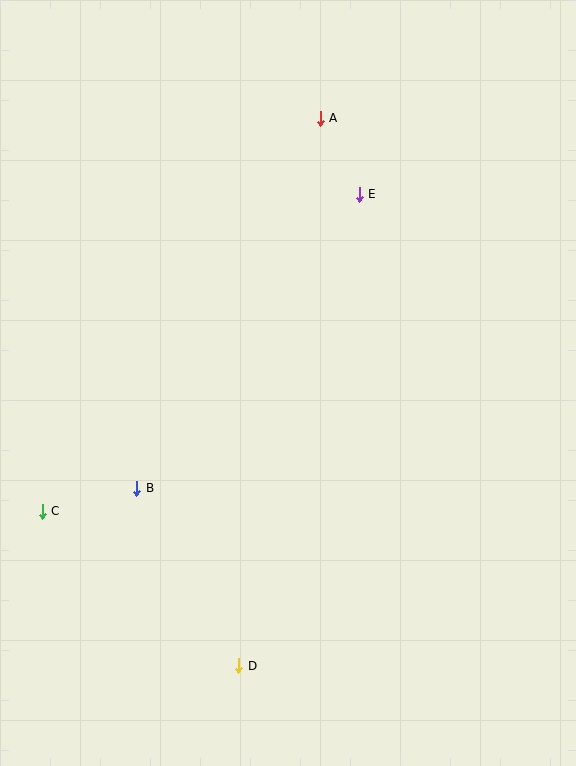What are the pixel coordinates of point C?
Point C is at (42, 511).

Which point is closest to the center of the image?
Point B at (137, 488) is closest to the center.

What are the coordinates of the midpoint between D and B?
The midpoint between D and B is at (188, 577).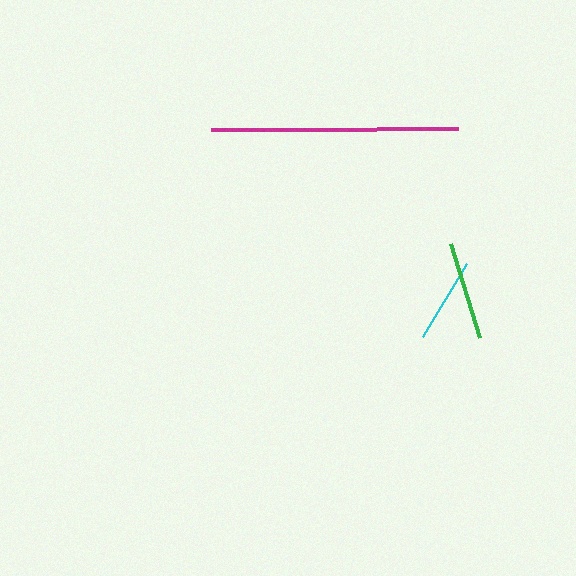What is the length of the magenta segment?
The magenta segment is approximately 247 pixels long.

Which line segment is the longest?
The magenta line is the longest at approximately 247 pixels.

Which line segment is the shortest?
The cyan line is the shortest at approximately 85 pixels.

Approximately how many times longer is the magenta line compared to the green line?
The magenta line is approximately 2.5 times the length of the green line.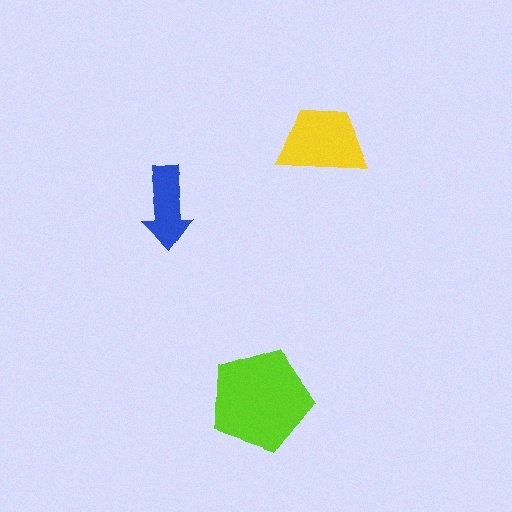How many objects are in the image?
There are 3 objects in the image.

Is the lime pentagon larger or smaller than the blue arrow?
Larger.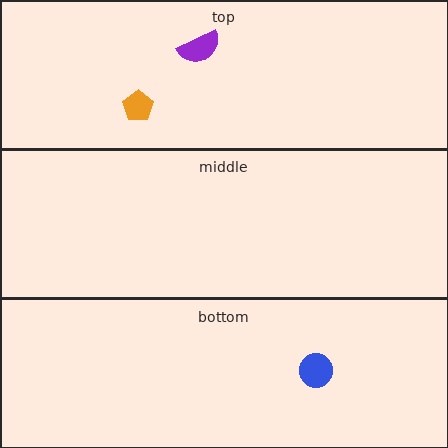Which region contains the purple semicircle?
The top region.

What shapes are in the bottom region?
The blue circle.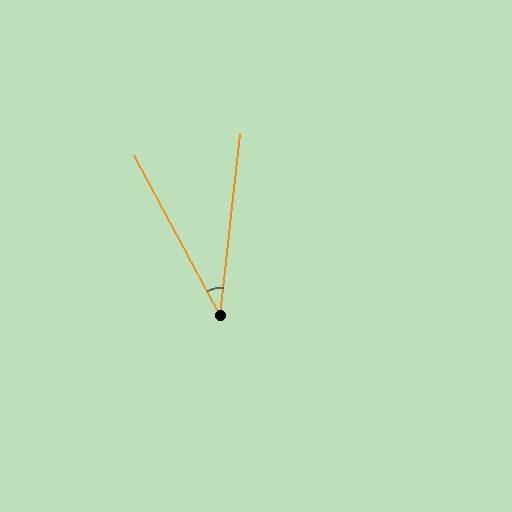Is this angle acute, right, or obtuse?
It is acute.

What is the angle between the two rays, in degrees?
Approximately 35 degrees.